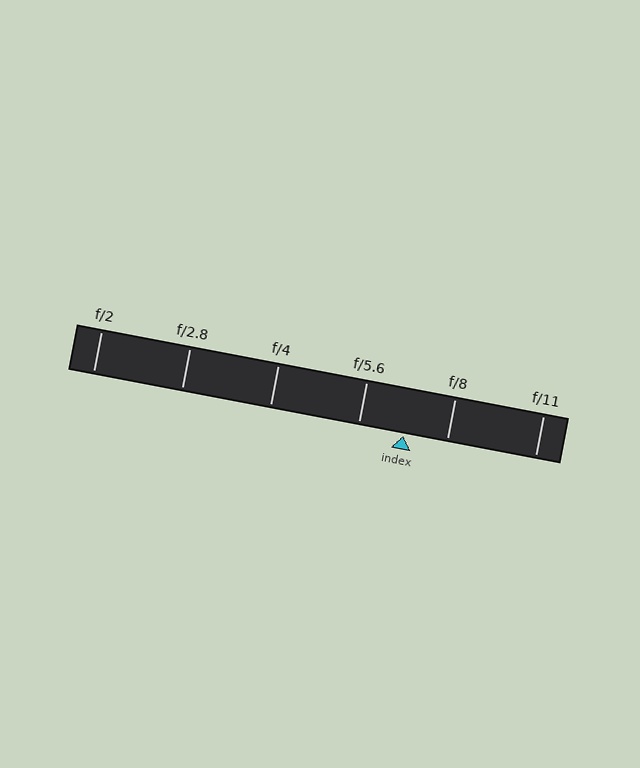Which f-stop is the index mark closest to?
The index mark is closest to f/8.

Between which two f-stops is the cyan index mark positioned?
The index mark is between f/5.6 and f/8.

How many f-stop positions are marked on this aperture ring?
There are 6 f-stop positions marked.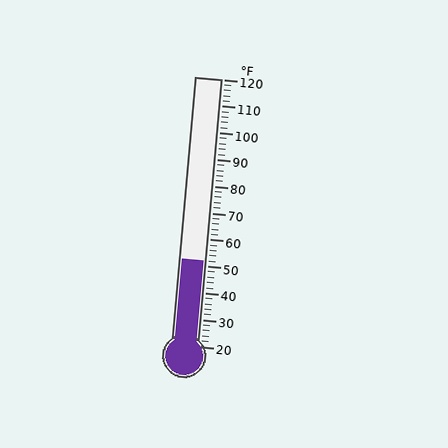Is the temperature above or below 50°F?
The temperature is above 50°F.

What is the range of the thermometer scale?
The thermometer scale ranges from 20°F to 120°F.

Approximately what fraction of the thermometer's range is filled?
The thermometer is filled to approximately 30% of its range.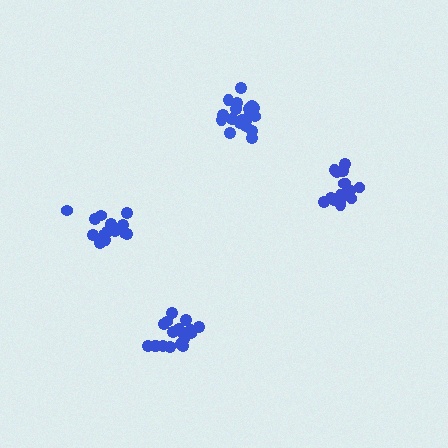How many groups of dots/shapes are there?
There are 4 groups.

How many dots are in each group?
Group 1: 18 dots, Group 2: 14 dots, Group 3: 19 dots, Group 4: 17 dots (68 total).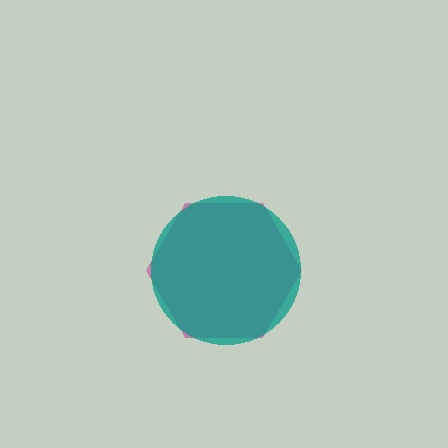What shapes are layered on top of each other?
The layered shapes are: a magenta hexagon, a teal circle.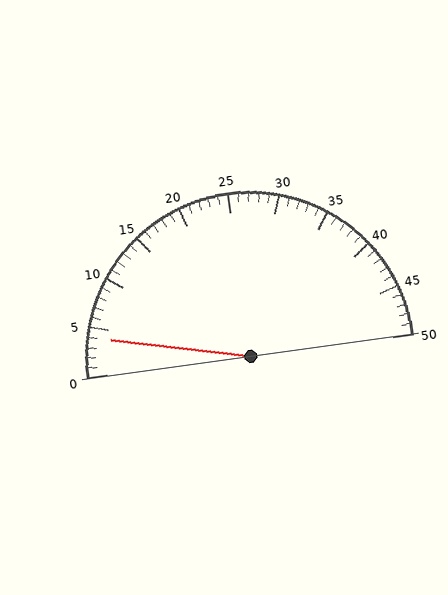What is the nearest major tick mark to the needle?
The nearest major tick mark is 5.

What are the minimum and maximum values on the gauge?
The gauge ranges from 0 to 50.